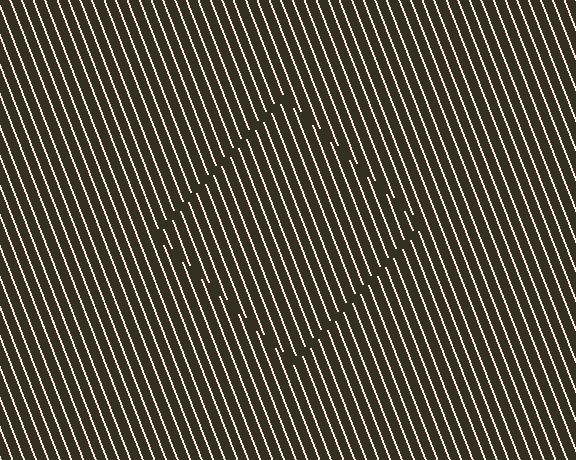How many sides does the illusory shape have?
4 sides — the line-ends trace a square.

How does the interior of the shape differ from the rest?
The interior of the shape contains the same grating, shifted by half a period — the contour is defined by the phase discontinuity where line-ends from the inner and outer gratings abut.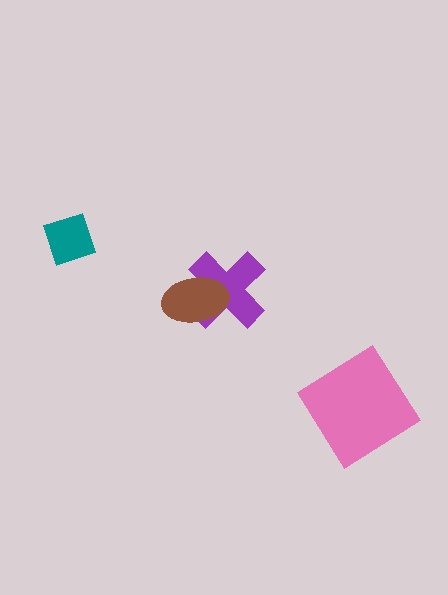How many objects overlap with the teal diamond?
0 objects overlap with the teal diamond.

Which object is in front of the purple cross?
The brown ellipse is in front of the purple cross.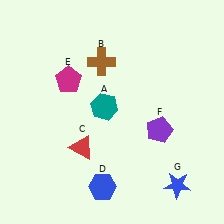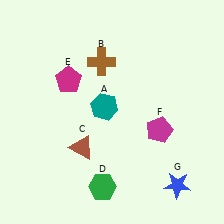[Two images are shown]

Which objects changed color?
C changed from red to brown. D changed from blue to green. F changed from purple to magenta.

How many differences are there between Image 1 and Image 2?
There are 3 differences between the two images.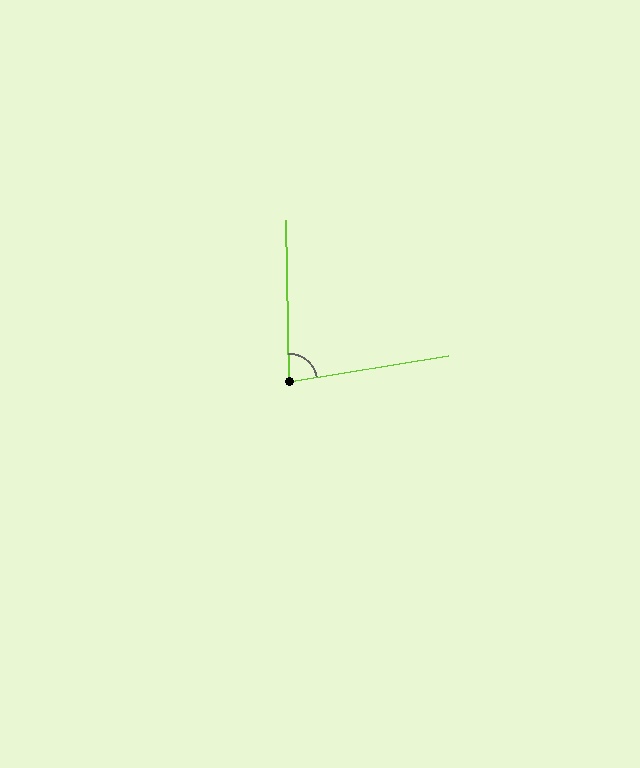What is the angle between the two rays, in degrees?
Approximately 82 degrees.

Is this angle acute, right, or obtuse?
It is acute.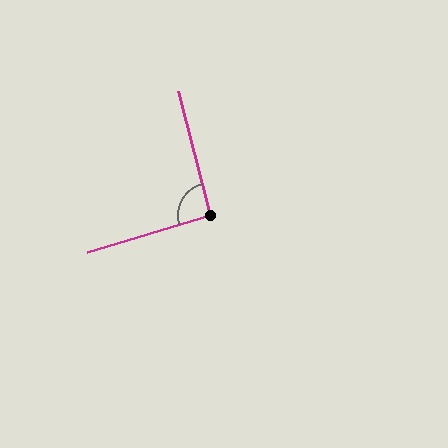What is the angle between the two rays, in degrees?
Approximately 92 degrees.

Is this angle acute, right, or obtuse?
It is approximately a right angle.